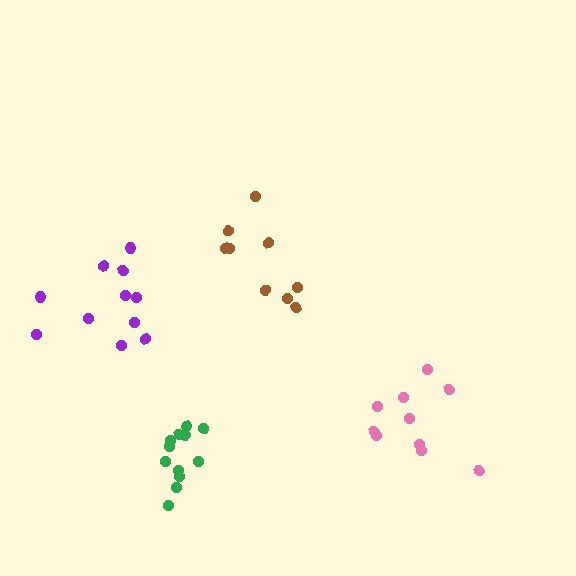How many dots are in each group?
Group 1: 11 dots, Group 2: 9 dots, Group 3: 10 dots, Group 4: 12 dots (42 total).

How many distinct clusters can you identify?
There are 4 distinct clusters.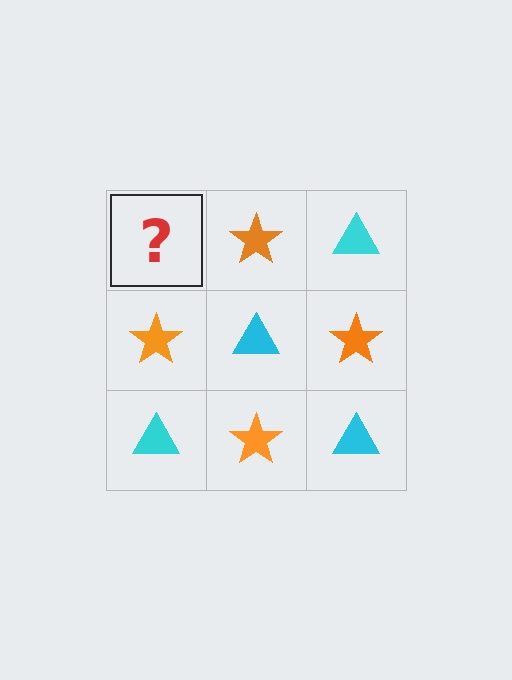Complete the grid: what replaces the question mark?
The question mark should be replaced with a cyan triangle.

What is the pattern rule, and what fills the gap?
The rule is that it alternates cyan triangle and orange star in a checkerboard pattern. The gap should be filled with a cyan triangle.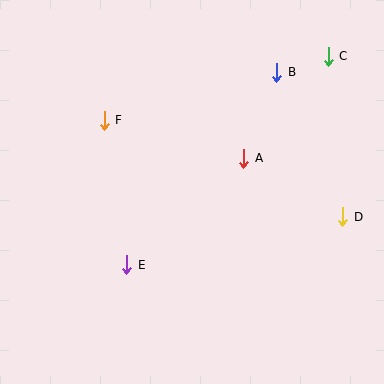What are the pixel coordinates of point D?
Point D is at (343, 217).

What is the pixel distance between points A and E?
The distance between A and E is 158 pixels.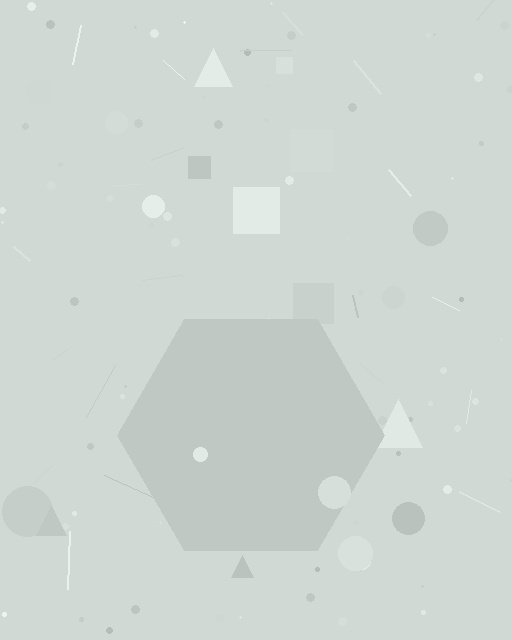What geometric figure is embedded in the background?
A hexagon is embedded in the background.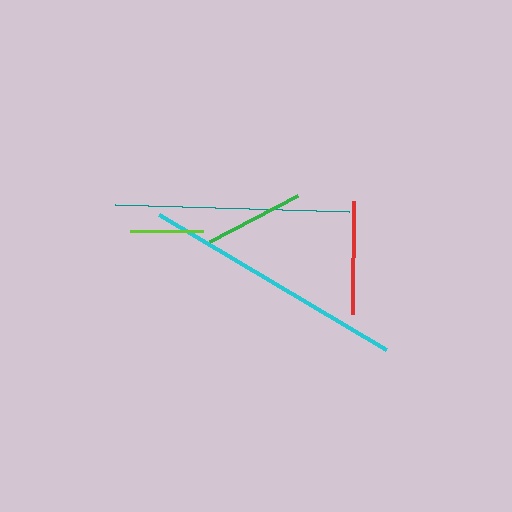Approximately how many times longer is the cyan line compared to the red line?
The cyan line is approximately 2.3 times the length of the red line.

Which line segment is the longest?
The cyan line is the longest at approximately 264 pixels.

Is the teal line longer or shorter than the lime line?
The teal line is longer than the lime line.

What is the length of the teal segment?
The teal segment is approximately 234 pixels long.